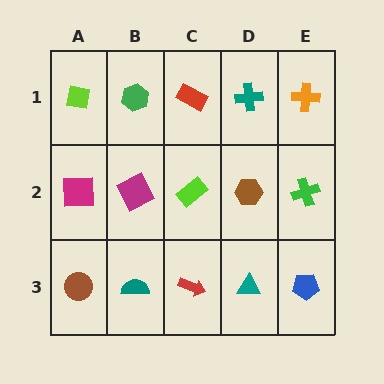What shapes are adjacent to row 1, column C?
A lime rectangle (row 2, column C), a green hexagon (row 1, column B), a teal cross (row 1, column D).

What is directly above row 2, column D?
A teal cross.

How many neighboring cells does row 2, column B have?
4.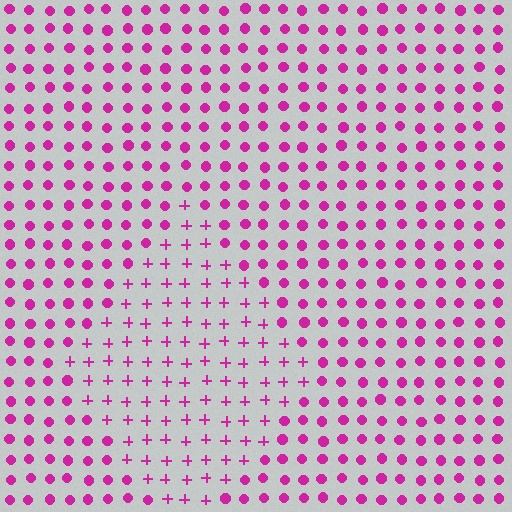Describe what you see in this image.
The image is filled with small magenta elements arranged in a uniform grid. A diamond-shaped region contains plus signs, while the surrounding area contains circles. The boundary is defined purely by the change in element shape.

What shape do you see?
I see a diamond.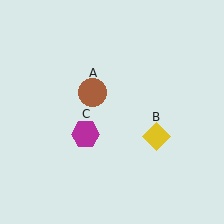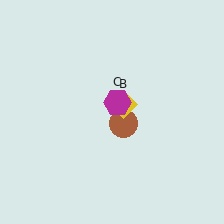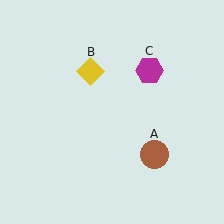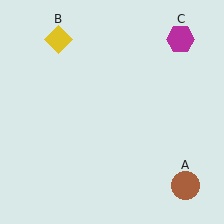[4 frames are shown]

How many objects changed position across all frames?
3 objects changed position: brown circle (object A), yellow diamond (object B), magenta hexagon (object C).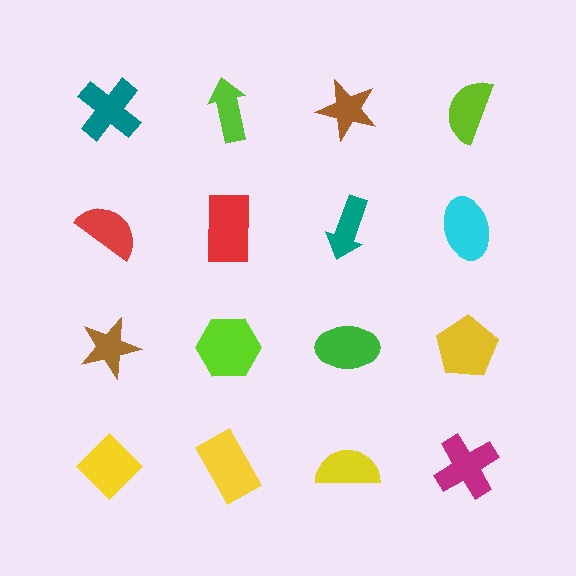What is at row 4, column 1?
A yellow diamond.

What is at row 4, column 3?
A yellow semicircle.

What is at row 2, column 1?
A red semicircle.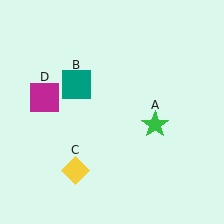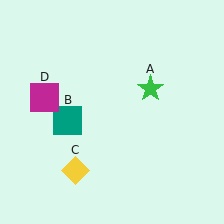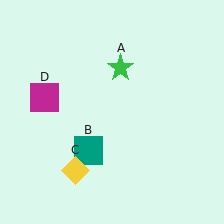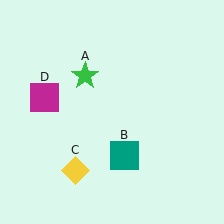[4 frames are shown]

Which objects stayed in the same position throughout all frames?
Yellow diamond (object C) and magenta square (object D) remained stationary.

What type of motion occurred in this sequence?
The green star (object A), teal square (object B) rotated counterclockwise around the center of the scene.